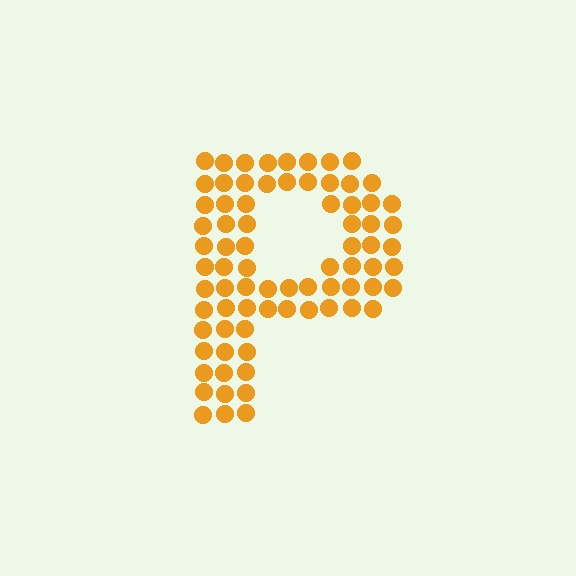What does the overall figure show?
The overall figure shows the letter P.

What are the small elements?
The small elements are circles.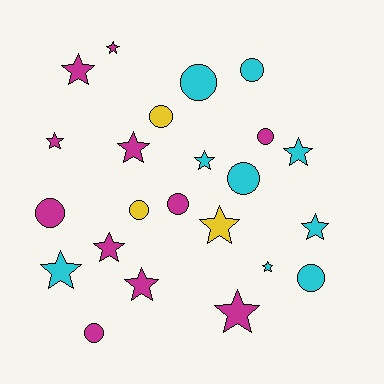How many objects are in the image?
There are 23 objects.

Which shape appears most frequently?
Star, with 13 objects.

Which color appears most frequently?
Magenta, with 11 objects.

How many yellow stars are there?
There is 1 yellow star.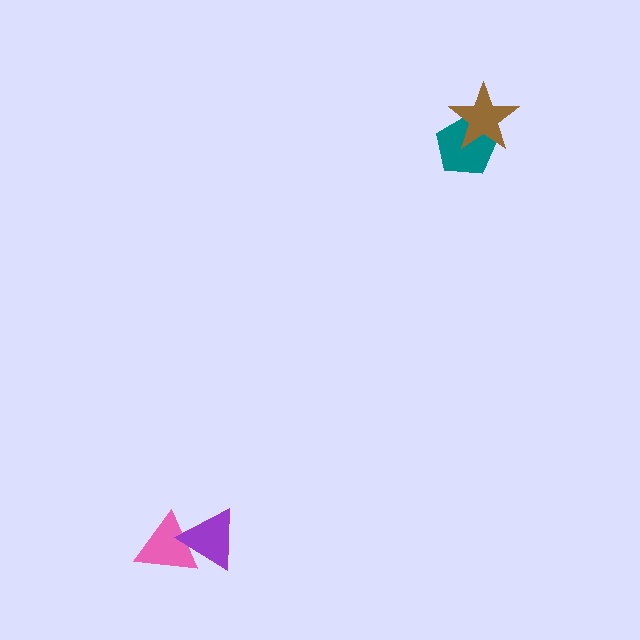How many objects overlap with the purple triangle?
1 object overlaps with the purple triangle.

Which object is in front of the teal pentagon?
The brown star is in front of the teal pentagon.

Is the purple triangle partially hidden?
No, no other shape covers it.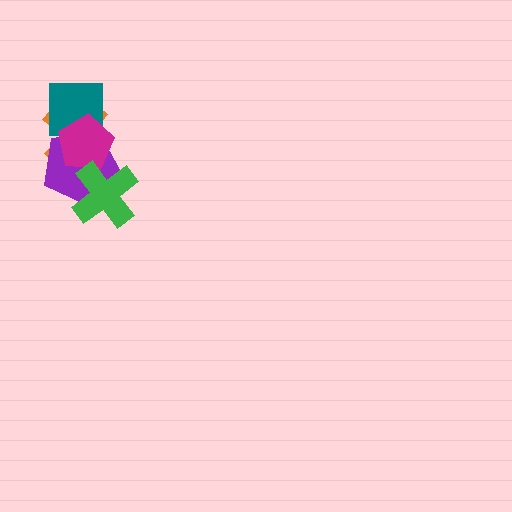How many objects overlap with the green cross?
2 objects overlap with the green cross.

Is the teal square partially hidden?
Yes, it is partially covered by another shape.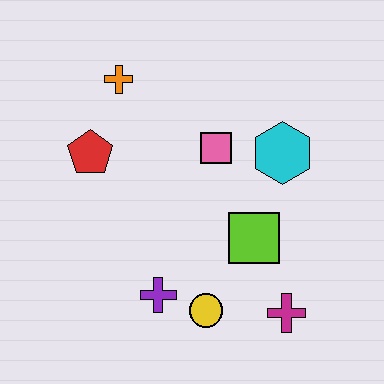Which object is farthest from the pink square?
The magenta cross is farthest from the pink square.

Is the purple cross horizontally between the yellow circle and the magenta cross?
No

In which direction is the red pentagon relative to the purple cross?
The red pentagon is above the purple cross.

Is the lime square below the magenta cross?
No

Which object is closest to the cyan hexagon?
The pink square is closest to the cyan hexagon.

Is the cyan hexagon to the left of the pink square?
No